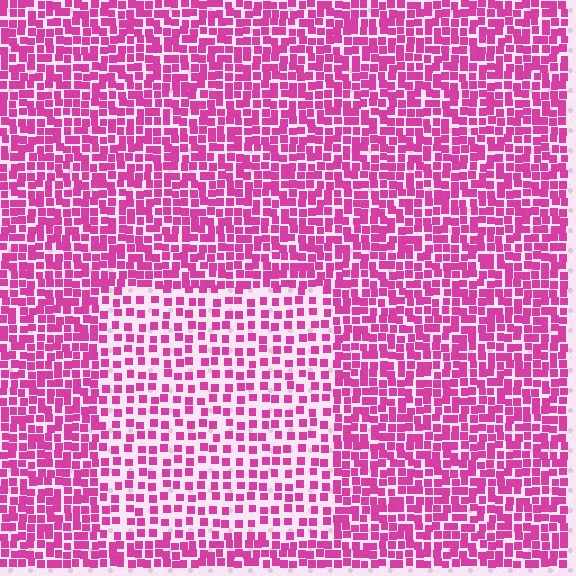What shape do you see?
I see a rectangle.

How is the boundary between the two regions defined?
The boundary is defined by a change in element density (approximately 1.9x ratio). All elements are the same color, size, and shape.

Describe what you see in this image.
The image contains small magenta elements arranged at two different densities. A rectangle-shaped region is visible where the elements are less densely packed than the surrounding area.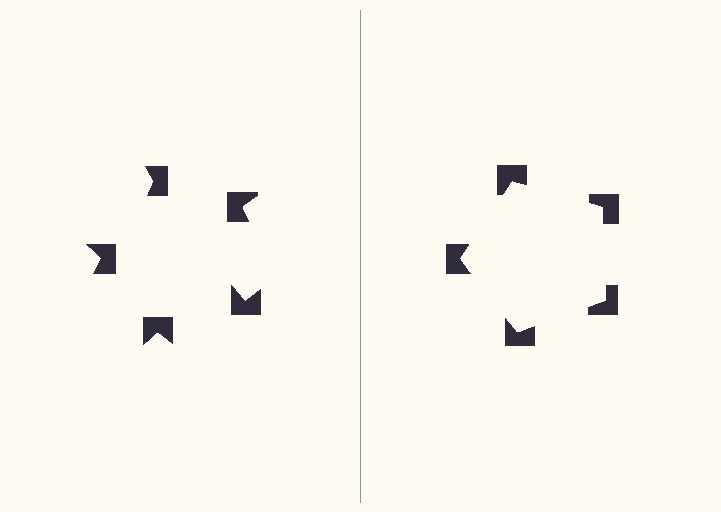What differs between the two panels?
The notched squares are positioned identically on both sides; only the wedge orientations differ. On the right they align to a pentagon; on the left they are misaligned.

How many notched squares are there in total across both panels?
10 — 5 on each side.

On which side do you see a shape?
An illusory pentagon appears on the right side. On the left side the wedge cuts are rotated, so no coherent shape forms.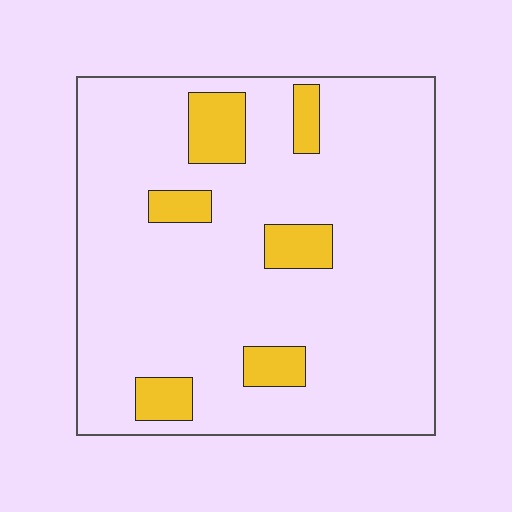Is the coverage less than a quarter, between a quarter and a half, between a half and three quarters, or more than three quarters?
Less than a quarter.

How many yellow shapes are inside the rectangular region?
6.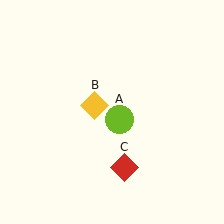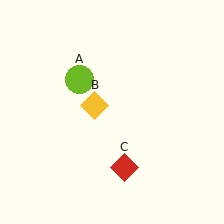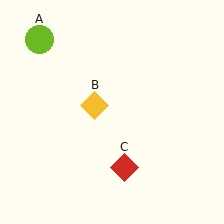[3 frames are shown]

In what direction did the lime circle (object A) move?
The lime circle (object A) moved up and to the left.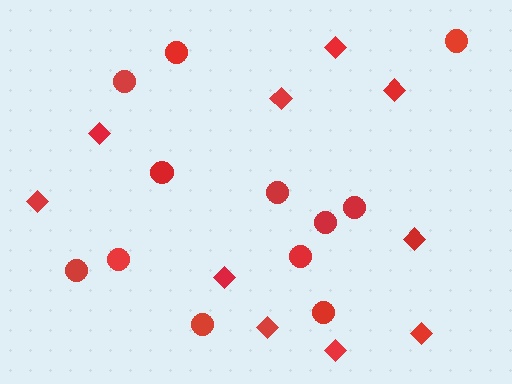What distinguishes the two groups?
There are 2 groups: one group of circles (12) and one group of diamonds (10).